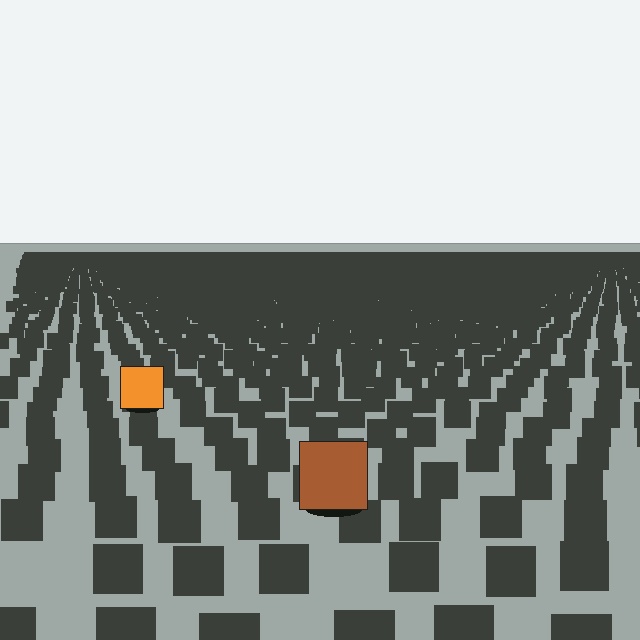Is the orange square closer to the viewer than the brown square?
No. The brown square is closer — you can tell from the texture gradient: the ground texture is coarser near it.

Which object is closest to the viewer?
The brown square is closest. The texture marks near it are larger and more spread out.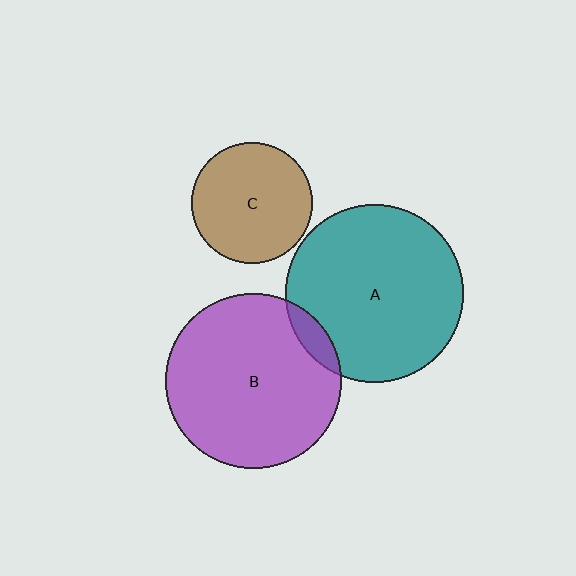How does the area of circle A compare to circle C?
Approximately 2.2 times.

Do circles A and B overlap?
Yes.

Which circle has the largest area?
Circle A (teal).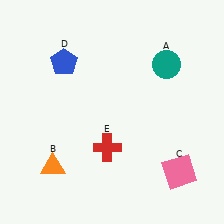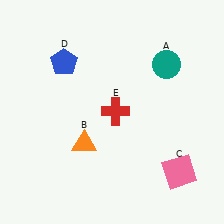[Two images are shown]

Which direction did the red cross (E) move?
The red cross (E) moved up.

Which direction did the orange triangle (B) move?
The orange triangle (B) moved right.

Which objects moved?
The objects that moved are: the orange triangle (B), the red cross (E).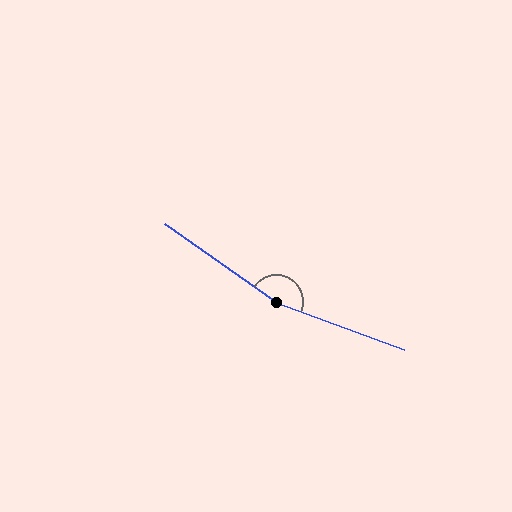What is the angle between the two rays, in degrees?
Approximately 166 degrees.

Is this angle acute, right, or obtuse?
It is obtuse.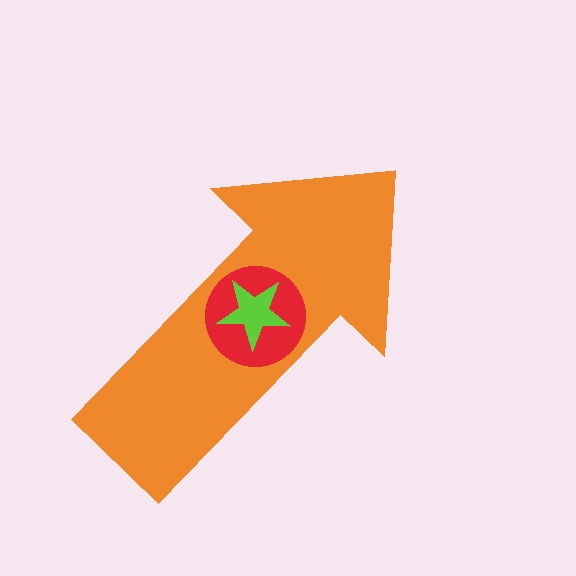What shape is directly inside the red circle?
The lime star.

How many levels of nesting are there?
3.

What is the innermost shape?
The lime star.